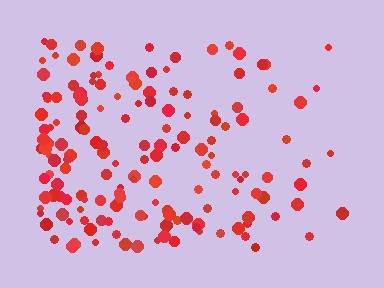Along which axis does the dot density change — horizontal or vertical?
Horizontal.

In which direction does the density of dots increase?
From right to left, with the left side densest.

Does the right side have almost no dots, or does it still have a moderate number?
Still a moderate number, just noticeably fewer than the left.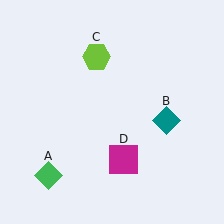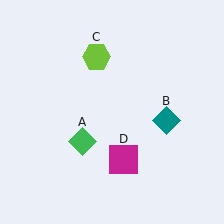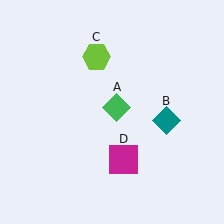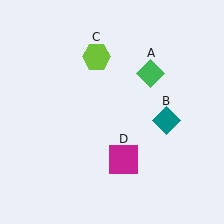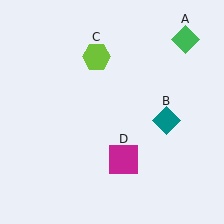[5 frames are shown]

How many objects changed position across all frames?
1 object changed position: green diamond (object A).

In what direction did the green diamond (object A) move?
The green diamond (object A) moved up and to the right.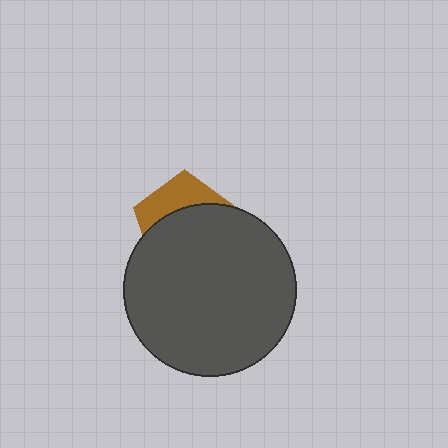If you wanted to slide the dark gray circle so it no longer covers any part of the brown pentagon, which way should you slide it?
Slide it down — that is the most direct way to separate the two shapes.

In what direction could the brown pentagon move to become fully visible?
The brown pentagon could move up. That would shift it out from behind the dark gray circle entirely.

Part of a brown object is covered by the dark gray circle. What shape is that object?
It is a pentagon.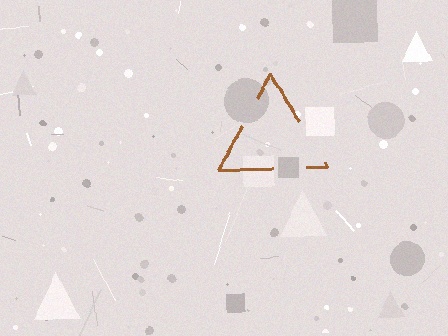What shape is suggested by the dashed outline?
The dashed outline suggests a triangle.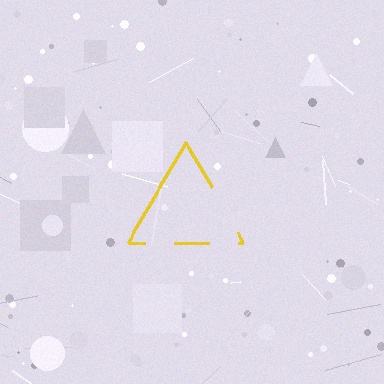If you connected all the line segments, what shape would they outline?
They would outline a triangle.